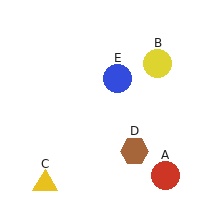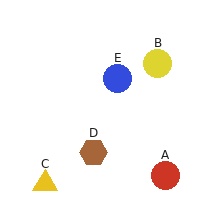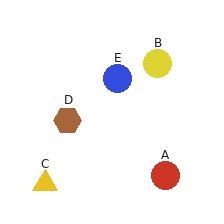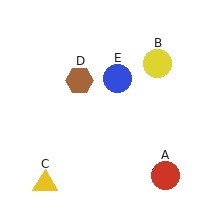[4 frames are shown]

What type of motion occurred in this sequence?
The brown hexagon (object D) rotated clockwise around the center of the scene.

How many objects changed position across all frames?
1 object changed position: brown hexagon (object D).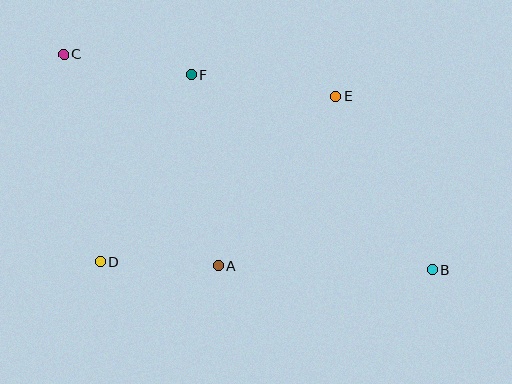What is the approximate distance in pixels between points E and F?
The distance between E and F is approximately 146 pixels.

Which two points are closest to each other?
Points A and D are closest to each other.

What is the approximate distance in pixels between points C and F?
The distance between C and F is approximately 129 pixels.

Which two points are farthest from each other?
Points B and C are farthest from each other.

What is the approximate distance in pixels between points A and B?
The distance between A and B is approximately 214 pixels.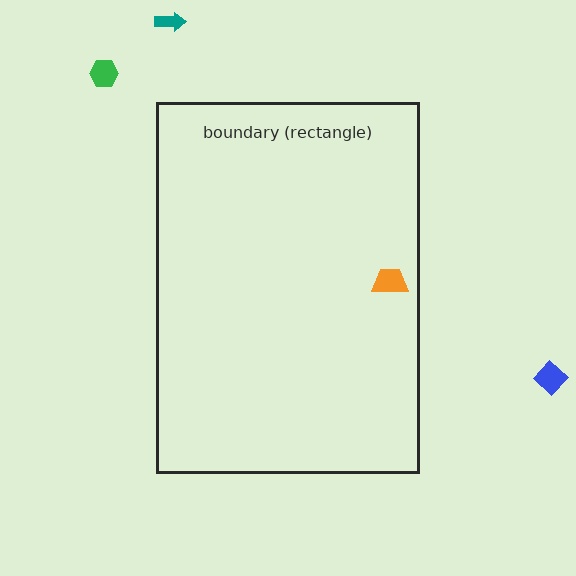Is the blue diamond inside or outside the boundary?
Outside.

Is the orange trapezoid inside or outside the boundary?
Inside.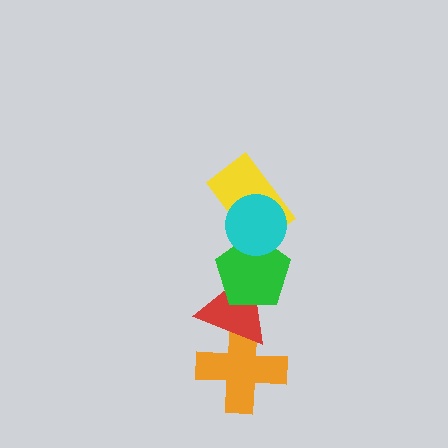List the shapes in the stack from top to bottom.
From top to bottom: the cyan circle, the yellow rectangle, the green pentagon, the red triangle, the orange cross.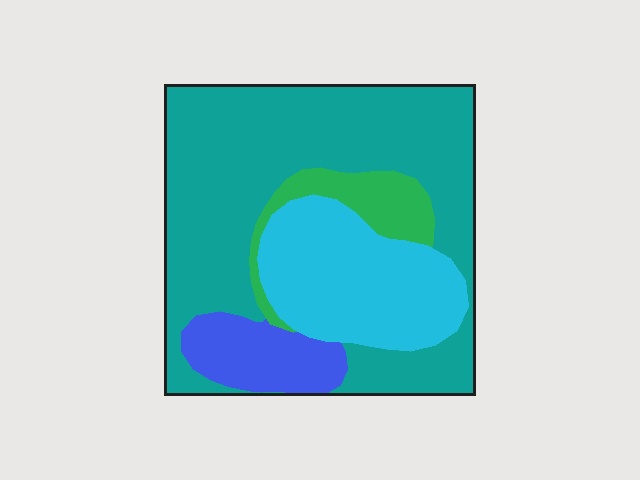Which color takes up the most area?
Teal, at roughly 55%.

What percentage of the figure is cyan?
Cyan covers about 25% of the figure.